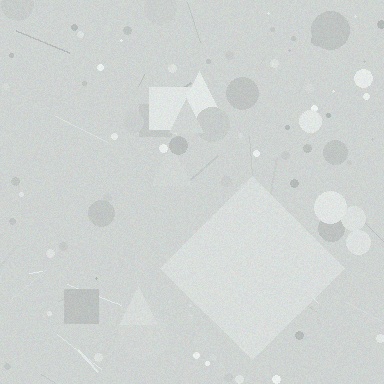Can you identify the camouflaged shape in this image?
The camouflaged shape is a diamond.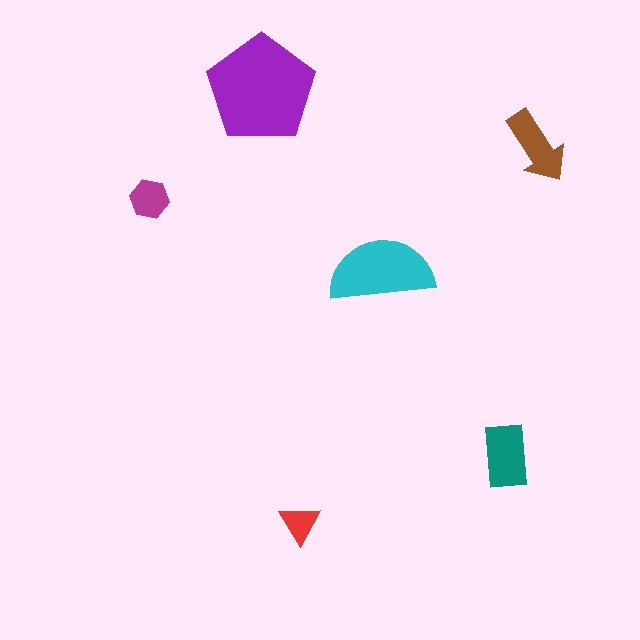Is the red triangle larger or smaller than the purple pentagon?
Smaller.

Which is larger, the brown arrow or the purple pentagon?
The purple pentagon.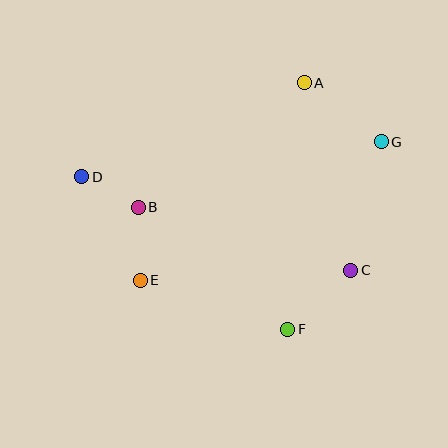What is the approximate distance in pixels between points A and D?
The distance between A and D is approximately 241 pixels.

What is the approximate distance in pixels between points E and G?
The distance between E and G is approximately 278 pixels.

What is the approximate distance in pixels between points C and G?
The distance between C and G is approximately 132 pixels.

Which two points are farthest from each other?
Points D and G are farthest from each other.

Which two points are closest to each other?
Points B and D are closest to each other.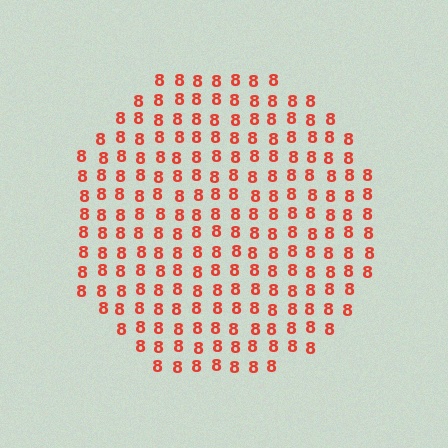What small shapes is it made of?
It is made of small digit 8's.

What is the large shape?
The large shape is a circle.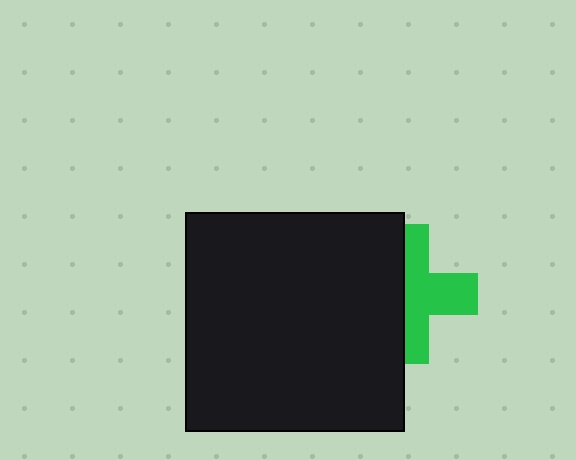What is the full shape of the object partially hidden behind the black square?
The partially hidden object is a green cross.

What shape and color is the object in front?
The object in front is a black square.